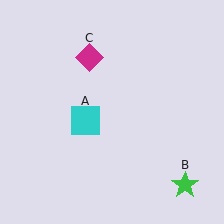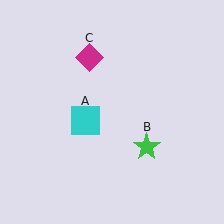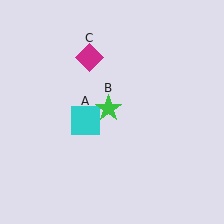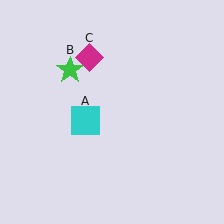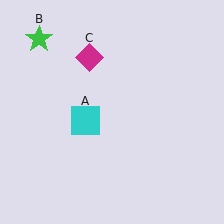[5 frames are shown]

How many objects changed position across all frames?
1 object changed position: green star (object B).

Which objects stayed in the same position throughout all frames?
Cyan square (object A) and magenta diamond (object C) remained stationary.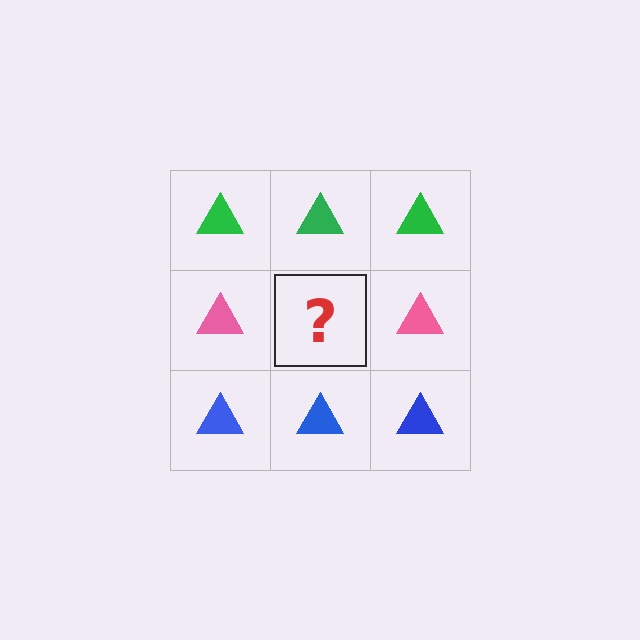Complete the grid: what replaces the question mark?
The question mark should be replaced with a pink triangle.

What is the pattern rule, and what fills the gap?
The rule is that each row has a consistent color. The gap should be filled with a pink triangle.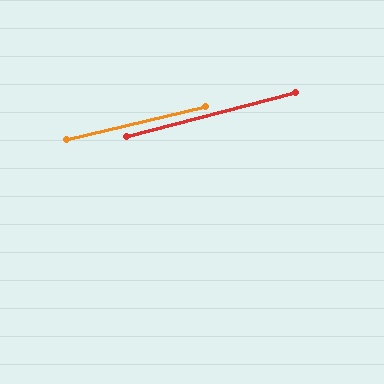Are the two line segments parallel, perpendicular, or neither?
Parallel — their directions differ by only 1.6°.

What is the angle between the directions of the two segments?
Approximately 2 degrees.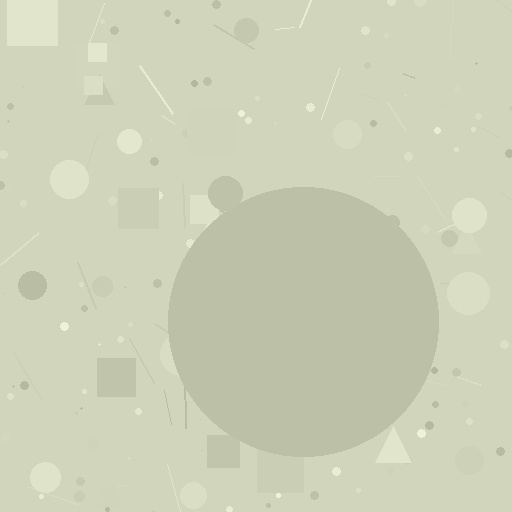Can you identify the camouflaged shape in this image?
The camouflaged shape is a circle.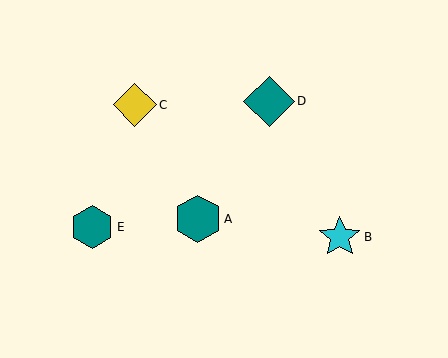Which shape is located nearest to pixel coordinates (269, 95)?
The teal diamond (labeled D) at (269, 101) is nearest to that location.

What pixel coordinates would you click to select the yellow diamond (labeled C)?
Click at (135, 105) to select the yellow diamond C.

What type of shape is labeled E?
Shape E is a teal hexagon.